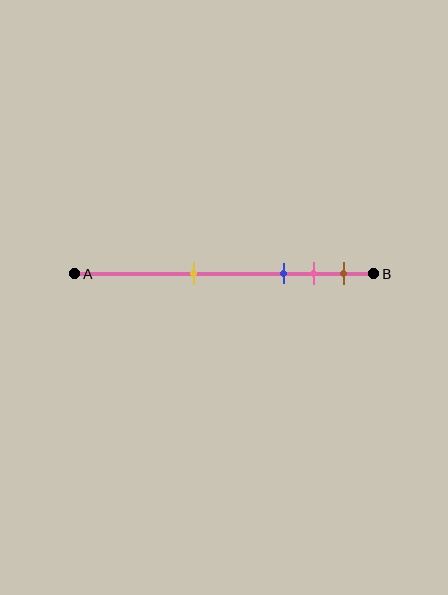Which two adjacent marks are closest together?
The pink and brown marks are the closest adjacent pair.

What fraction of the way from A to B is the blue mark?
The blue mark is approximately 70% (0.7) of the way from A to B.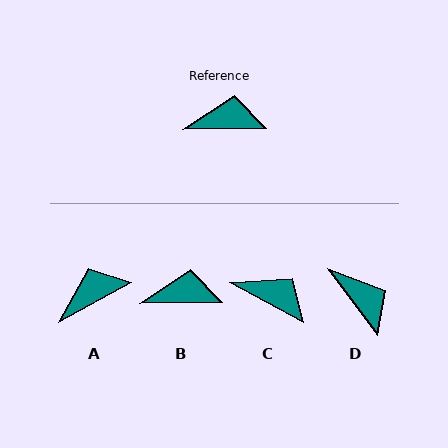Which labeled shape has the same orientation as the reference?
B.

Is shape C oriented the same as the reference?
No, it is off by about 30 degrees.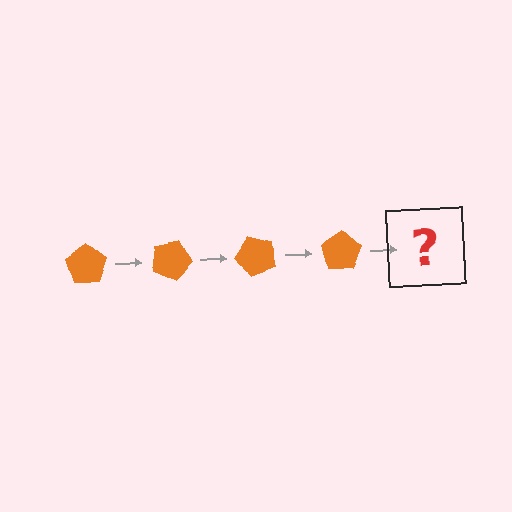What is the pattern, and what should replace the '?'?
The pattern is that the pentagon rotates 25 degrees each step. The '?' should be an orange pentagon rotated 100 degrees.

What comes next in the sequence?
The next element should be an orange pentagon rotated 100 degrees.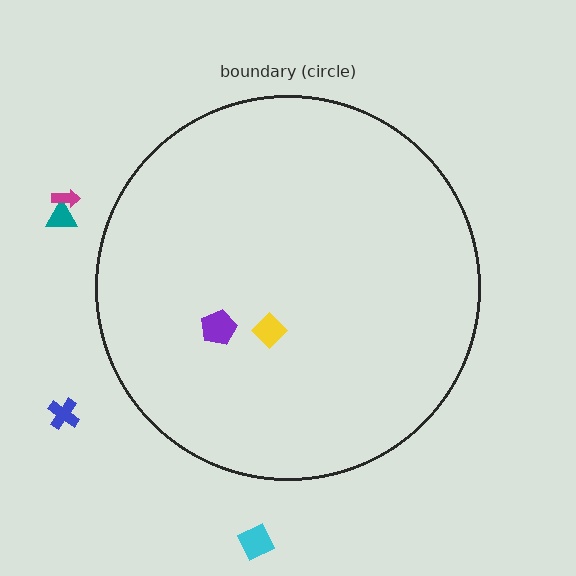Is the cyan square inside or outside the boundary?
Outside.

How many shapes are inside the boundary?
2 inside, 4 outside.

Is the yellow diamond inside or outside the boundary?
Inside.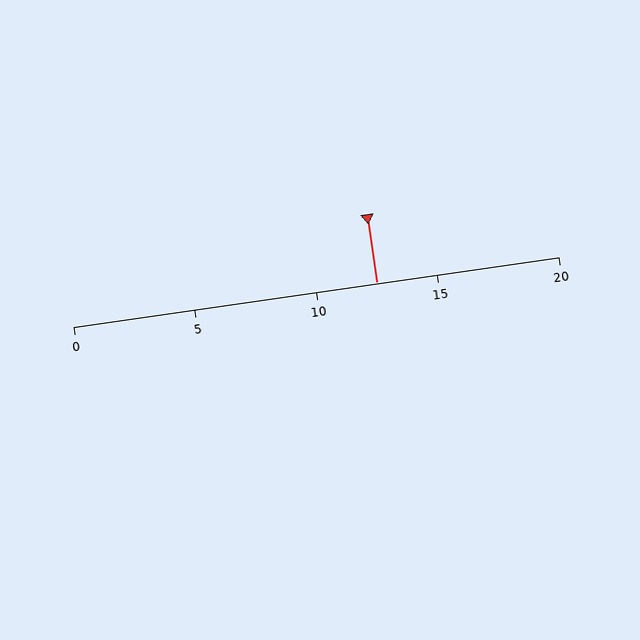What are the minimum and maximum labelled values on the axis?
The axis runs from 0 to 20.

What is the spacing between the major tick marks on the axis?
The major ticks are spaced 5 apart.